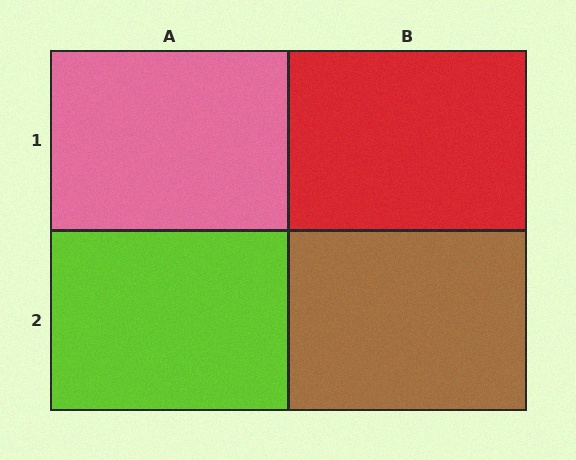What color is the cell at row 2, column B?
Brown.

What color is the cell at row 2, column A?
Lime.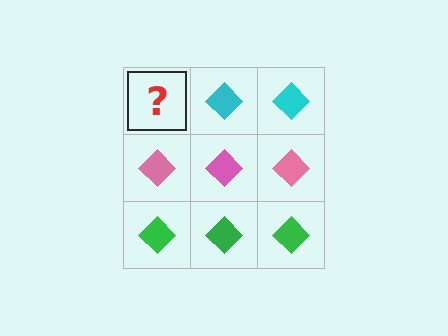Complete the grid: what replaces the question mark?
The question mark should be replaced with a cyan diamond.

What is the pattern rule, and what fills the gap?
The rule is that each row has a consistent color. The gap should be filled with a cyan diamond.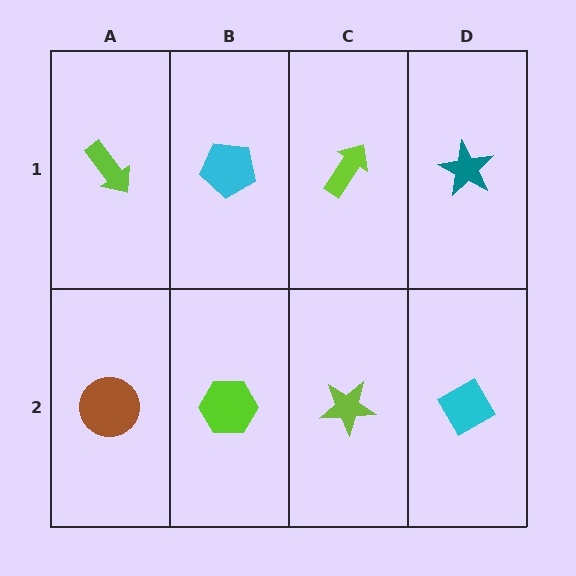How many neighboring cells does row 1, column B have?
3.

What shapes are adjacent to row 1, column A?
A brown circle (row 2, column A), a cyan pentagon (row 1, column B).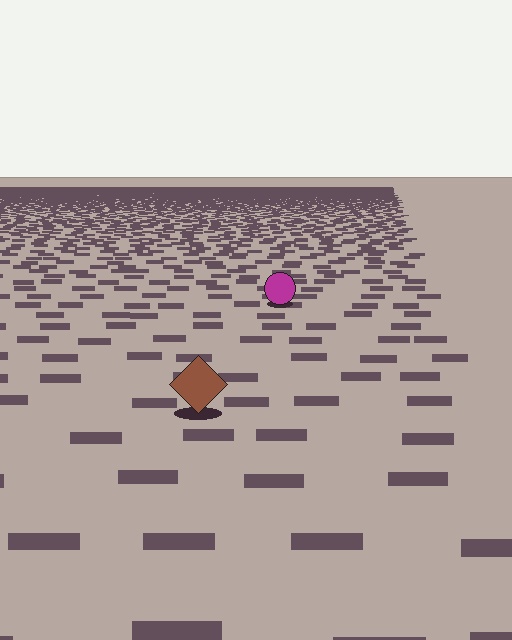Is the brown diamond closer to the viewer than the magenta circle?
Yes. The brown diamond is closer — you can tell from the texture gradient: the ground texture is coarser near it.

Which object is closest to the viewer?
The brown diamond is closest. The texture marks near it are larger and more spread out.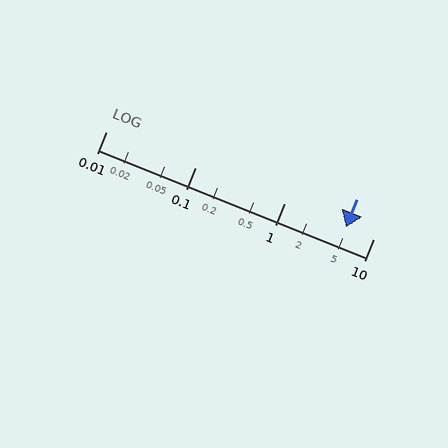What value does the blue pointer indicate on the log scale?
The pointer indicates approximately 4.9.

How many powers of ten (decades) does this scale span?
The scale spans 3 decades, from 0.01 to 10.